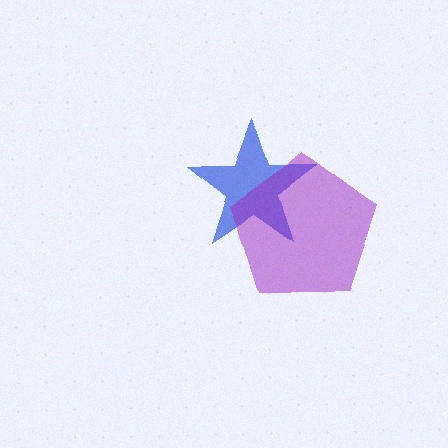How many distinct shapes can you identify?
There are 2 distinct shapes: a blue star, a purple pentagon.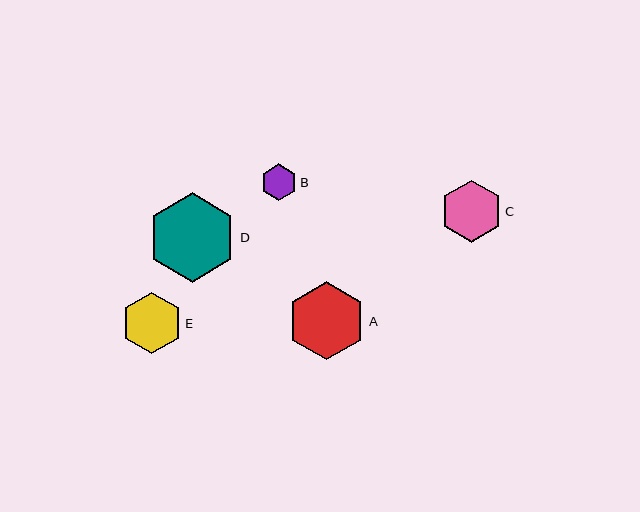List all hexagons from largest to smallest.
From largest to smallest: D, A, C, E, B.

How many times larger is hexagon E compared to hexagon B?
Hexagon E is approximately 1.7 times the size of hexagon B.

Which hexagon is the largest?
Hexagon D is the largest with a size of approximately 89 pixels.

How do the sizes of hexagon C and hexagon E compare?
Hexagon C and hexagon E are approximately the same size.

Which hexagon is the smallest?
Hexagon B is the smallest with a size of approximately 36 pixels.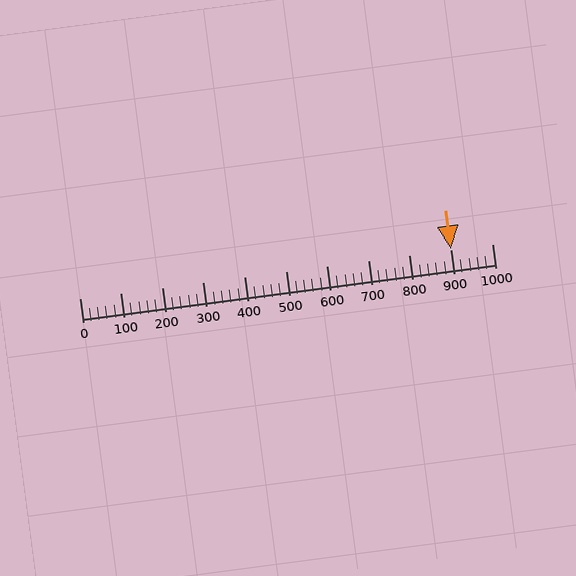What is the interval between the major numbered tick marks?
The major tick marks are spaced 100 units apart.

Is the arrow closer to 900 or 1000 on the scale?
The arrow is closer to 900.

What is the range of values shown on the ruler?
The ruler shows values from 0 to 1000.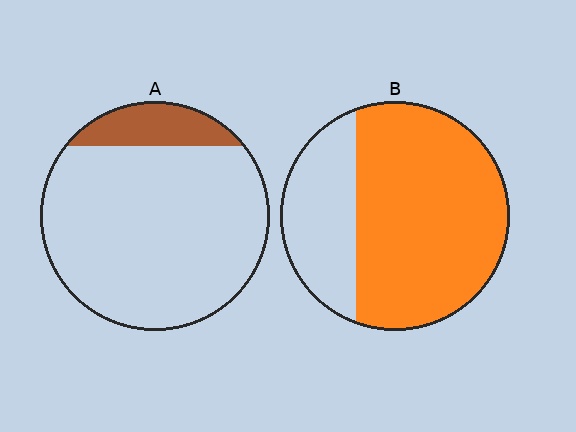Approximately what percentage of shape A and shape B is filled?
A is approximately 15% and B is approximately 70%.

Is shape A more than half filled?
No.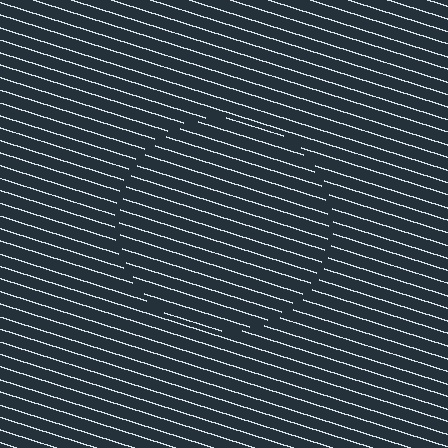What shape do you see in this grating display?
An illusory circle. The interior of the shape contains the same grating, shifted by half a period — the contour is defined by the phase discontinuity where line-ends from the inner and outer gratings abut.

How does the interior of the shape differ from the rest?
The interior of the shape contains the same grating, shifted by half a period — the contour is defined by the phase discontinuity where line-ends from the inner and outer gratings abut.